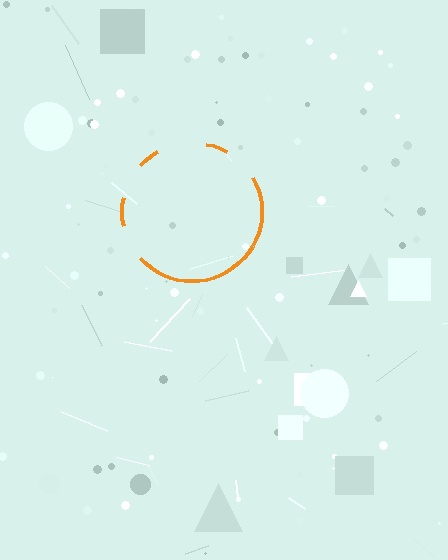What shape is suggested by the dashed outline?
The dashed outline suggests a circle.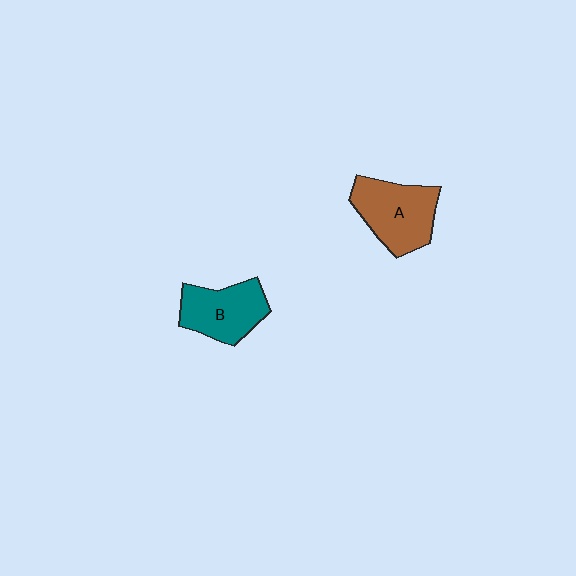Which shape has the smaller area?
Shape B (teal).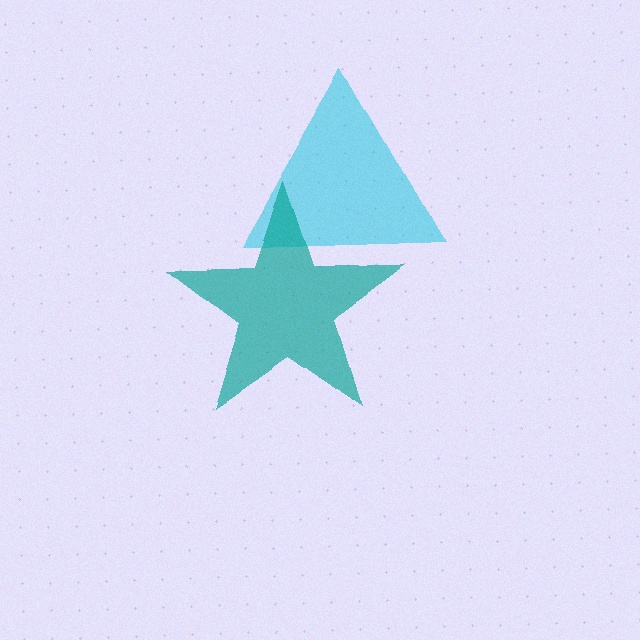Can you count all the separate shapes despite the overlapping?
Yes, there are 2 separate shapes.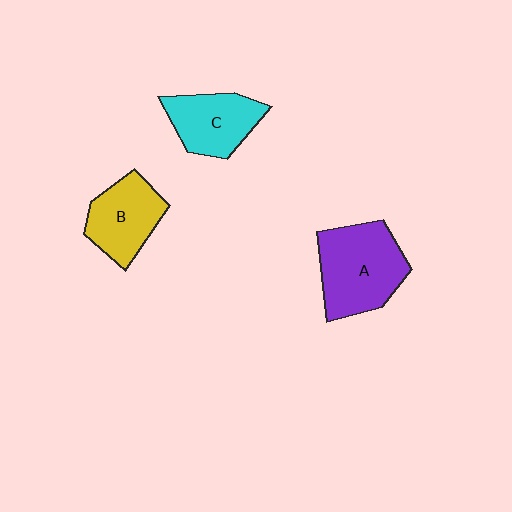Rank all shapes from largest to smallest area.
From largest to smallest: A (purple), B (yellow), C (cyan).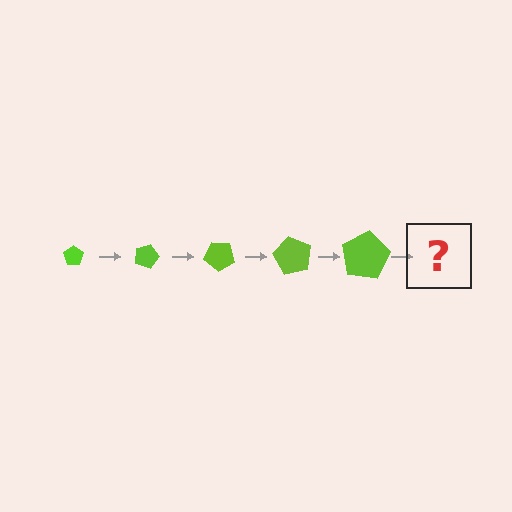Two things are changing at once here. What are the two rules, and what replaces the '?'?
The two rules are that the pentagon grows larger each step and it rotates 20 degrees each step. The '?' should be a pentagon, larger than the previous one and rotated 100 degrees from the start.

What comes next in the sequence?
The next element should be a pentagon, larger than the previous one and rotated 100 degrees from the start.